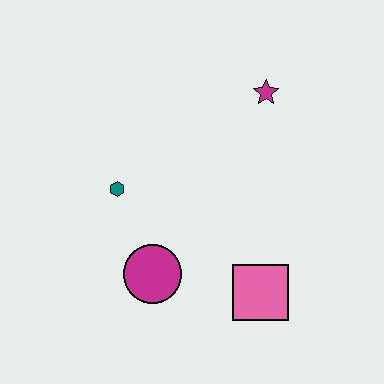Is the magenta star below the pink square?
No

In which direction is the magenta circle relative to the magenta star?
The magenta circle is below the magenta star.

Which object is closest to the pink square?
The magenta circle is closest to the pink square.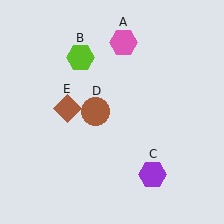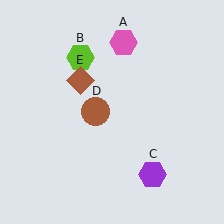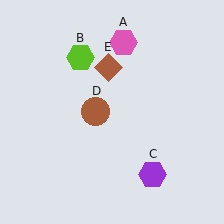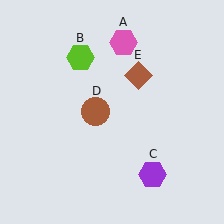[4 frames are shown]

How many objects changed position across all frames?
1 object changed position: brown diamond (object E).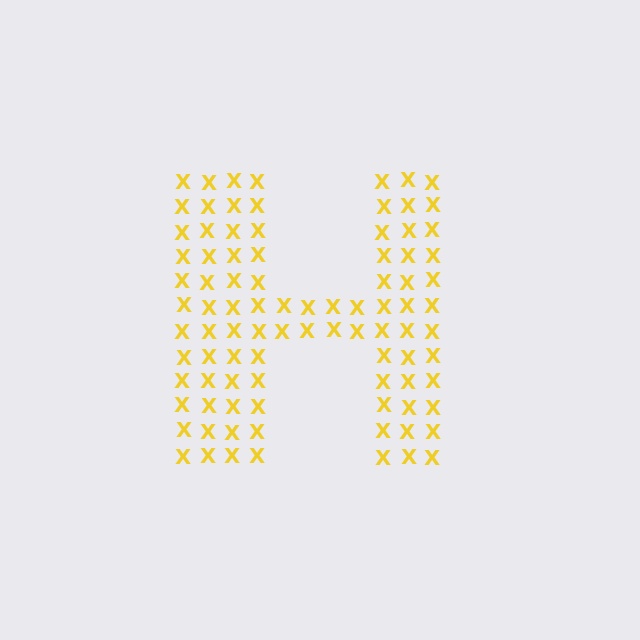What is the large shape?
The large shape is the letter H.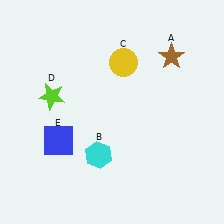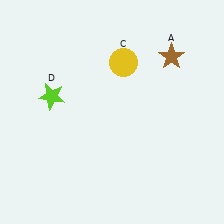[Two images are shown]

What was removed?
The blue square (E), the cyan hexagon (B) were removed in Image 2.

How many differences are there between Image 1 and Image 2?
There are 2 differences between the two images.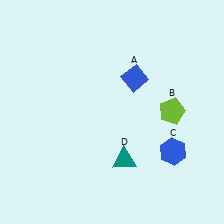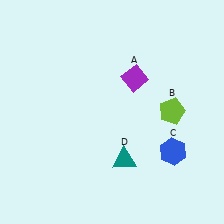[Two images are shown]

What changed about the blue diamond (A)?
In Image 1, A is blue. In Image 2, it changed to purple.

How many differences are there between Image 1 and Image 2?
There is 1 difference between the two images.